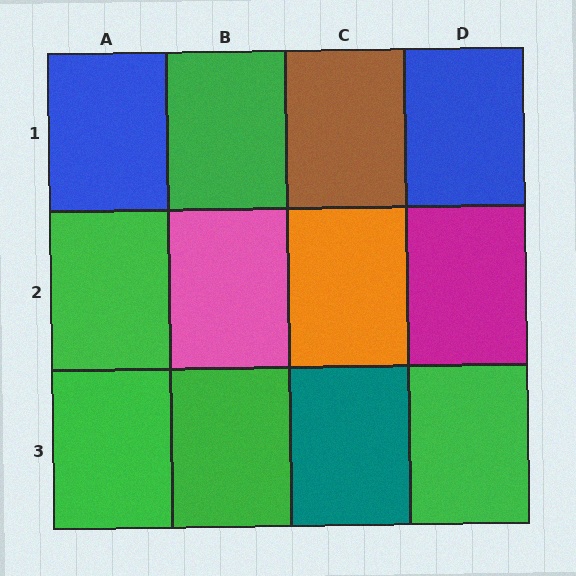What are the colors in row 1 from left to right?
Blue, green, brown, blue.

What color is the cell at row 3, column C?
Teal.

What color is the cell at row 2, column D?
Magenta.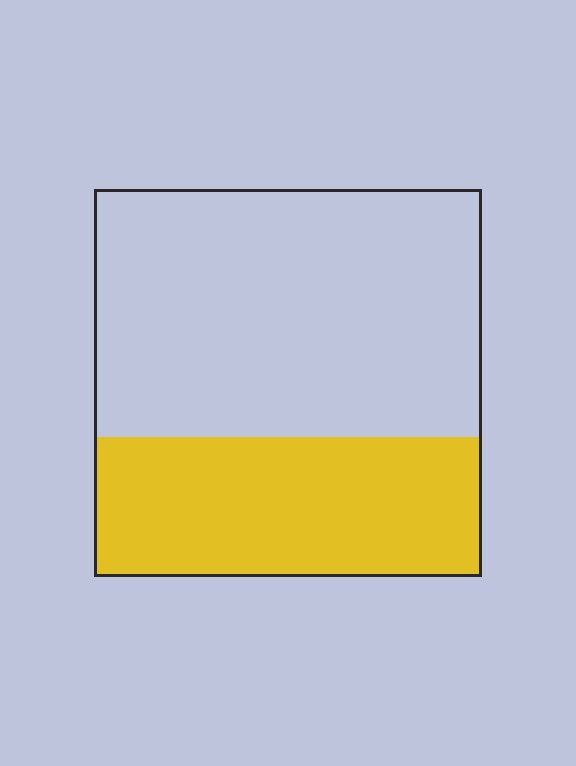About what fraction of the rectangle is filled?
About three eighths (3/8).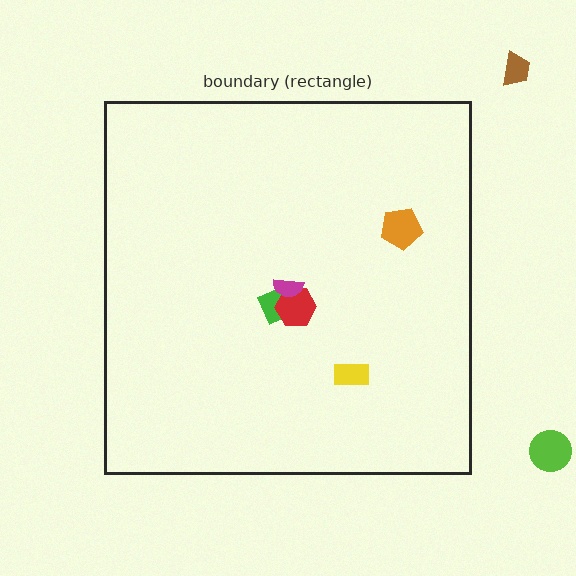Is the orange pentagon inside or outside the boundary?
Inside.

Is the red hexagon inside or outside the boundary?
Inside.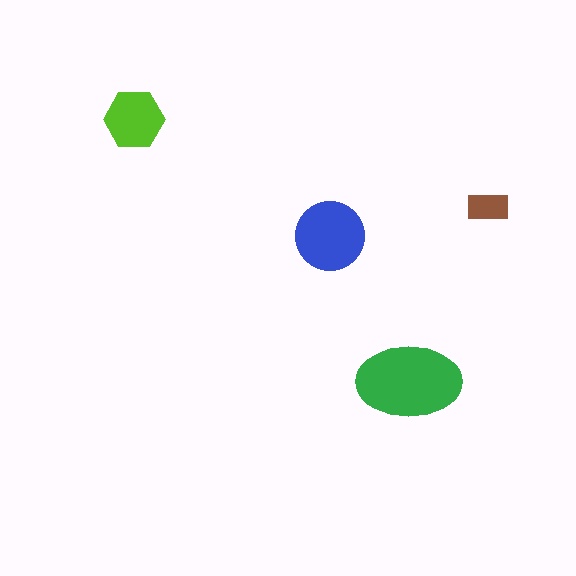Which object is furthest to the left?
The lime hexagon is leftmost.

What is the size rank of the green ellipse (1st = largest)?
1st.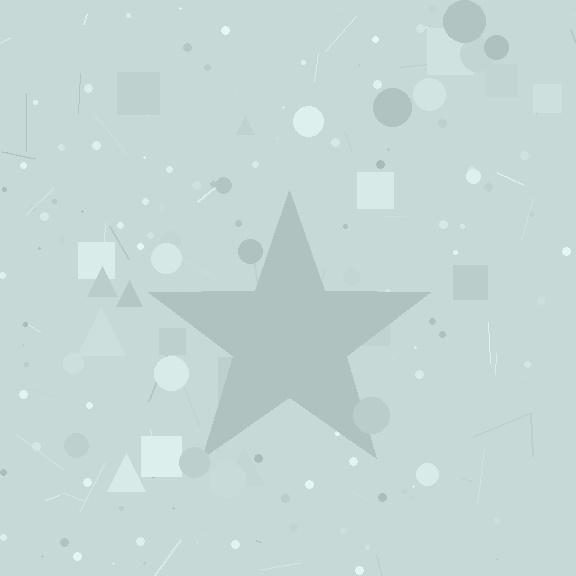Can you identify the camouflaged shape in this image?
The camouflaged shape is a star.